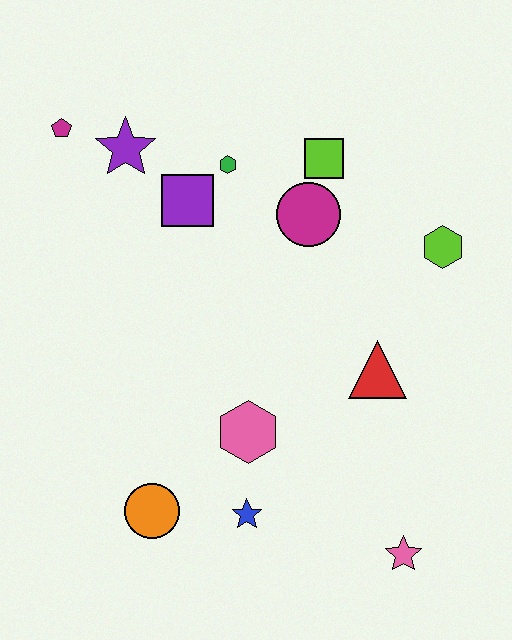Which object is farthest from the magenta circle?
The pink star is farthest from the magenta circle.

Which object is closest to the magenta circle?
The lime square is closest to the magenta circle.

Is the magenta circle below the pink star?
No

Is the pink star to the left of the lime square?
No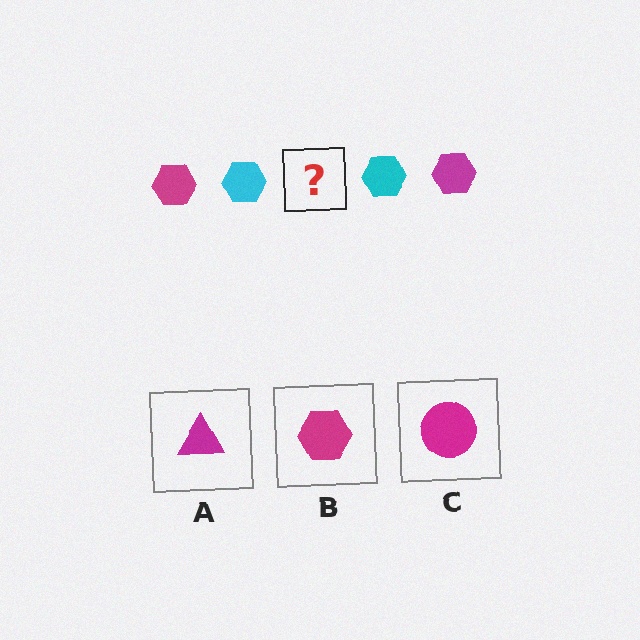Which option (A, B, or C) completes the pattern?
B.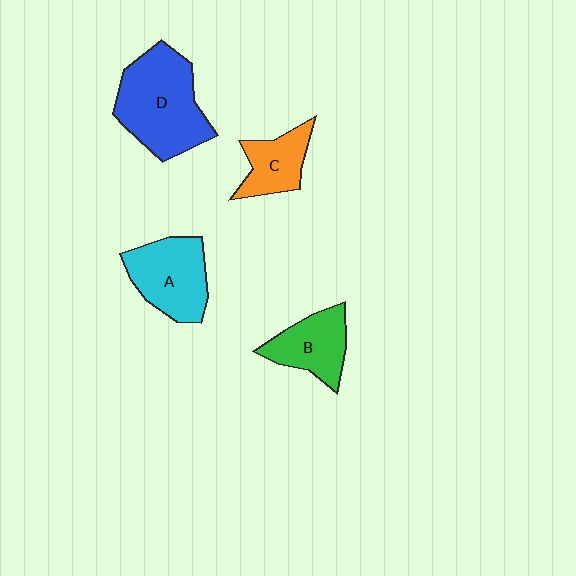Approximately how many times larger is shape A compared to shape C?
Approximately 1.5 times.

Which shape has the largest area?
Shape D (blue).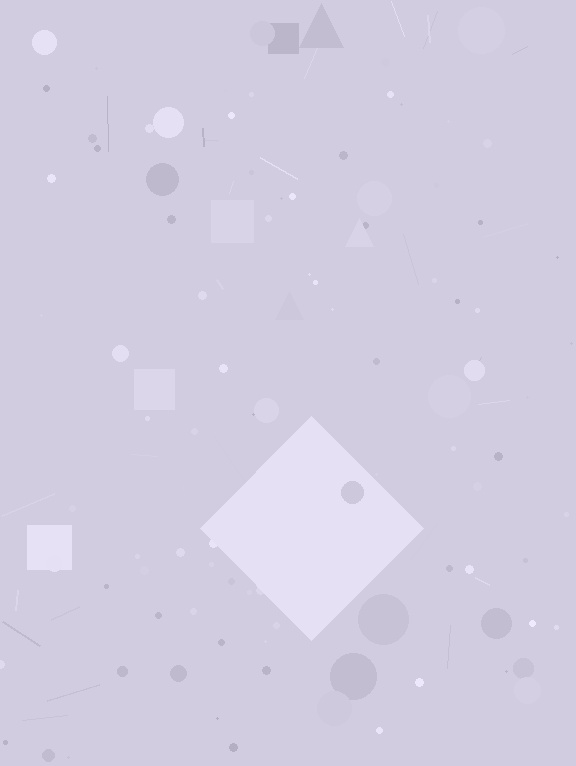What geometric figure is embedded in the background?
A diamond is embedded in the background.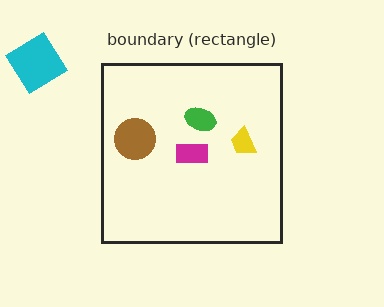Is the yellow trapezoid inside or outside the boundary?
Inside.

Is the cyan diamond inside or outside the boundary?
Outside.